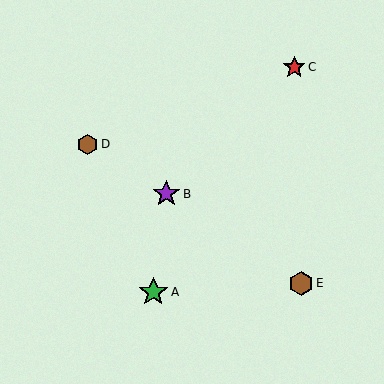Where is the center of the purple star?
The center of the purple star is at (166, 194).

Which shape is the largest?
The green star (labeled A) is the largest.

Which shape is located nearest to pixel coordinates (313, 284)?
The brown hexagon (labeled E) at (301, 283) is nearest to that location.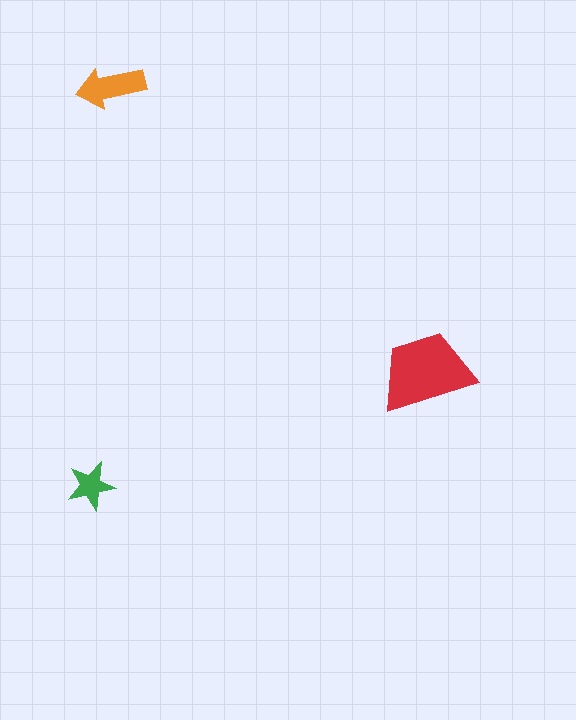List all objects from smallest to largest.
The green star, the orange arrow, the red trapezoid.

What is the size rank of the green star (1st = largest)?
3rd.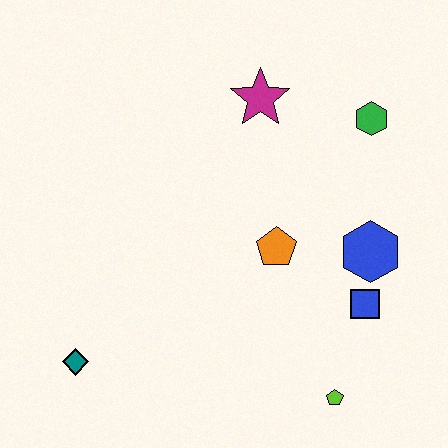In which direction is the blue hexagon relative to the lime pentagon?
The blue hexagon is above the lime pentagon.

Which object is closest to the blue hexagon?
The blue square is closest to the blue hexagon.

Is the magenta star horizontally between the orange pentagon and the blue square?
No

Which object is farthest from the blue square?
The teal diamond is farthest from the blue square.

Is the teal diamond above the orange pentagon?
No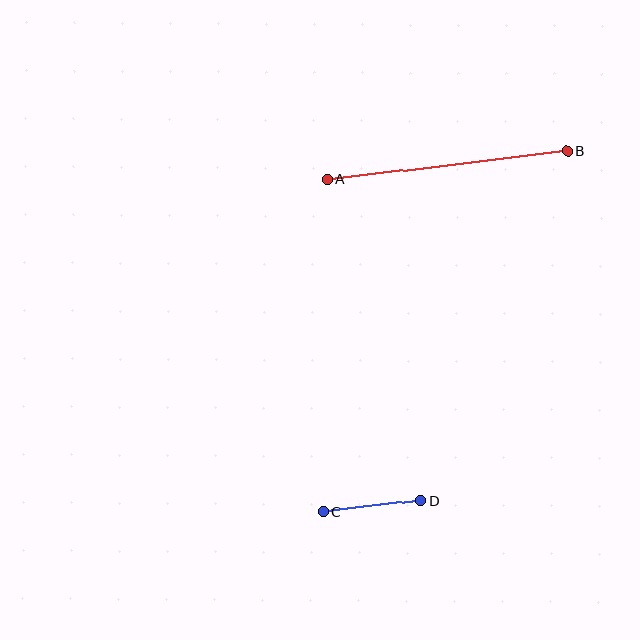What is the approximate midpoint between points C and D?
The midpoint is at approximately (372, 506) pixels.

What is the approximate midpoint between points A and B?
The midpoint is at approximately (447, 165) pixels.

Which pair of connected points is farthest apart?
Points A and B are farthest apart.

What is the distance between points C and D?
The distance is approximately 98 pixels.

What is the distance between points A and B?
The distance is approximately 242 pixels.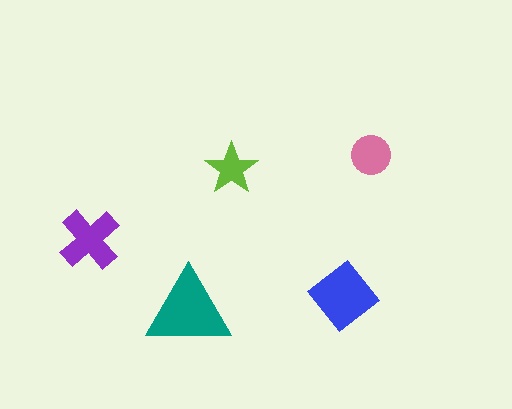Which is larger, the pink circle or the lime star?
The pink circle.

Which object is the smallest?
The lime star.